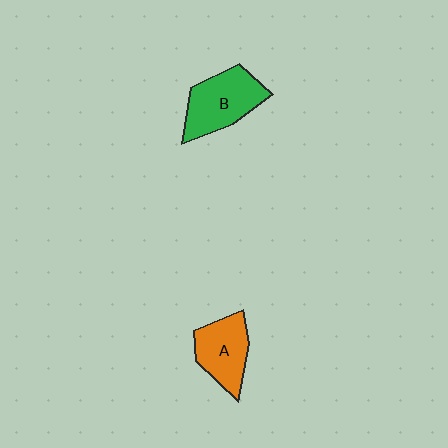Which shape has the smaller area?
Shape A (orange).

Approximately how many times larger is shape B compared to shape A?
Approximately 1.2 times.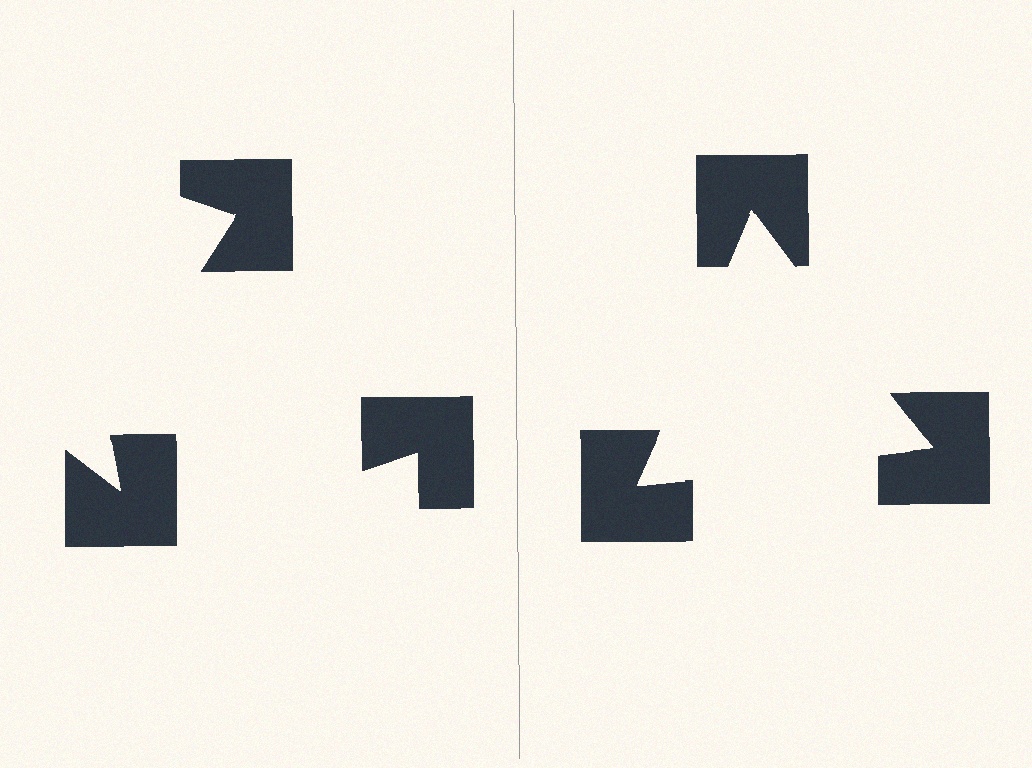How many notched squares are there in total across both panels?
6 — 3 on each side.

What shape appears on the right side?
An illusory triangle.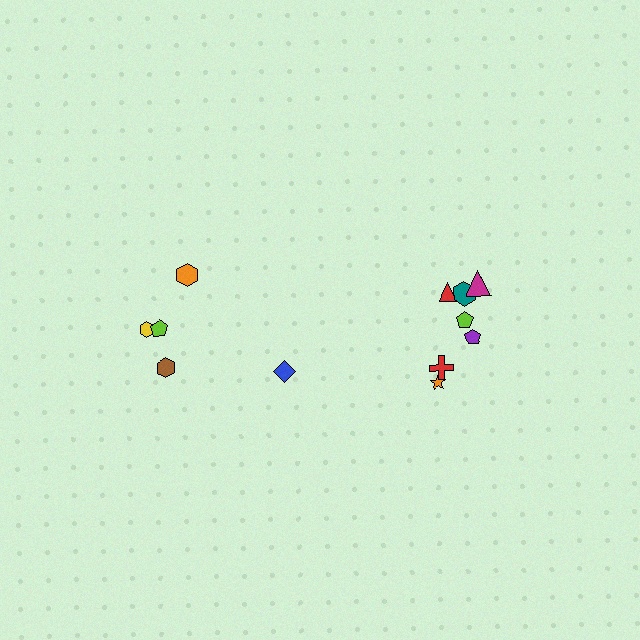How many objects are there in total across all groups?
There are 12 objects.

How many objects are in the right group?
There are 7 objects.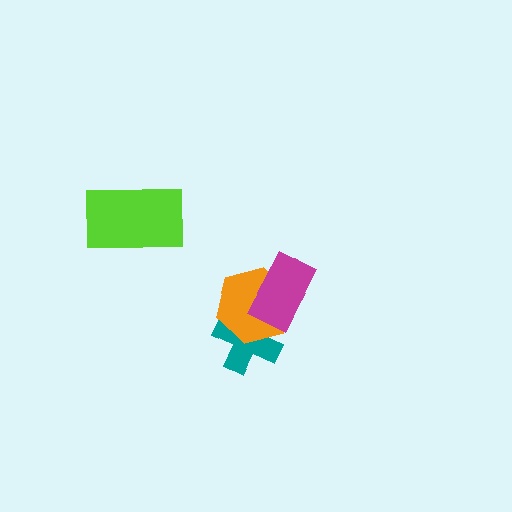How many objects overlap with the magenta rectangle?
2 objects overlap with the magenta rectangle.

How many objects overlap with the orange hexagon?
2 objects overlap with the orange hexagon.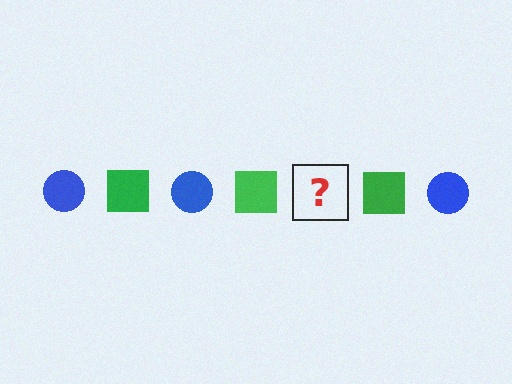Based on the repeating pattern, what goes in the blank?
The blank should be a blue circle.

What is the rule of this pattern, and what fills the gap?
The rule is that the pattern alternates between blue circle and green square. The gap should be filled with a blue circle.